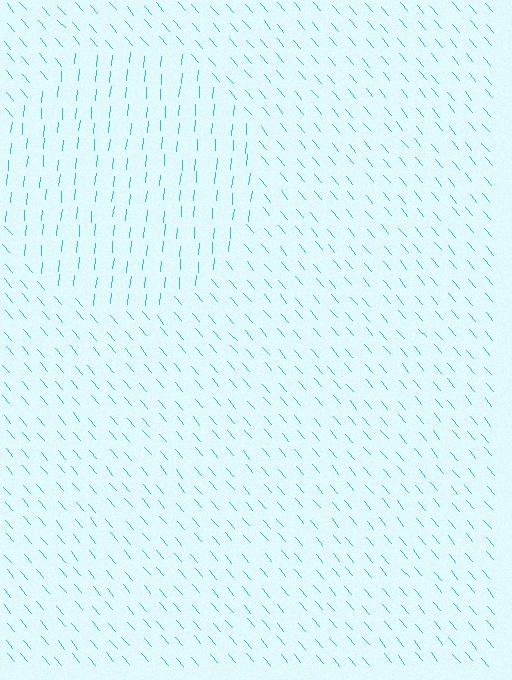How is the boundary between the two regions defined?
The boundary is defined purely by a change in line orientation (approximately 45 degrees difference). All lines are the same color and thickness.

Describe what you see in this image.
The image is filled with small cyan line segments. A circle region in the image has lines oriented differently from the surrounding lines, creating a visible texture boundary.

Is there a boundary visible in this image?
Yes, there is a texture boundary formed by a change in line orientation.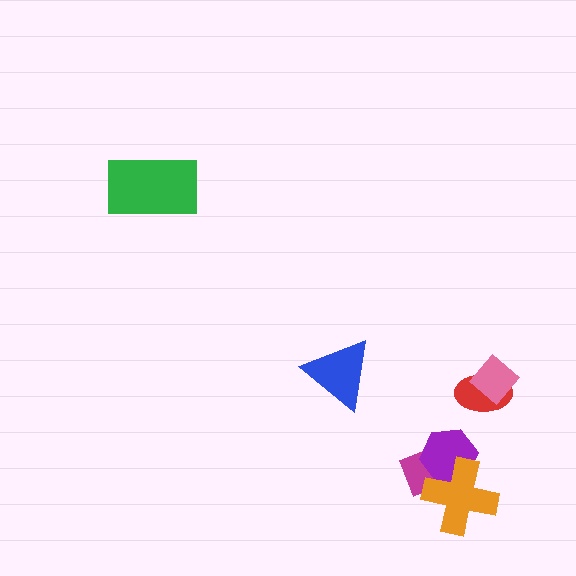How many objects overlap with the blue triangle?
0 objects overlap with the blue triangle.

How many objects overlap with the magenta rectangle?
2 objects overlap with the magenta rectangle.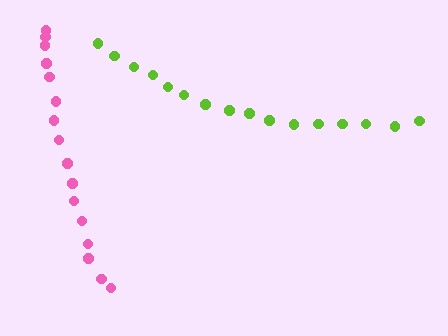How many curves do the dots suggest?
There are 2 distinct paths.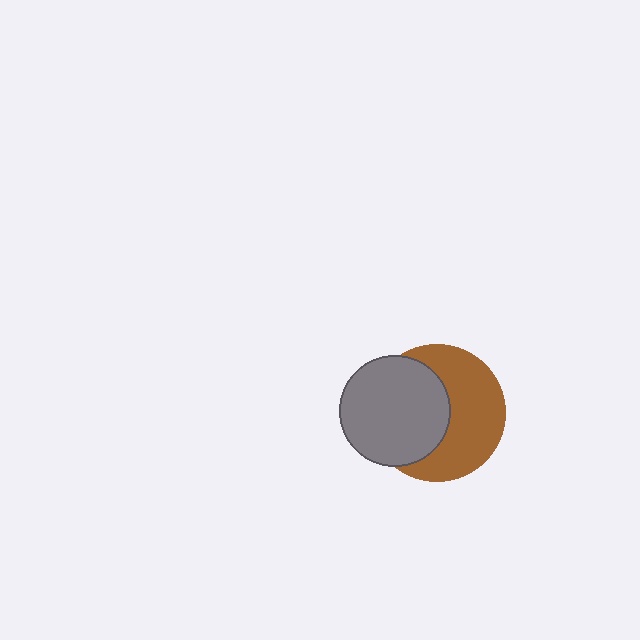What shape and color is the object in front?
The object in front is a gray circle.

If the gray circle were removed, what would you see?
You would see the complete brown circle.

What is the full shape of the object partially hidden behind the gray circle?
The partially hidden object is a brown circle.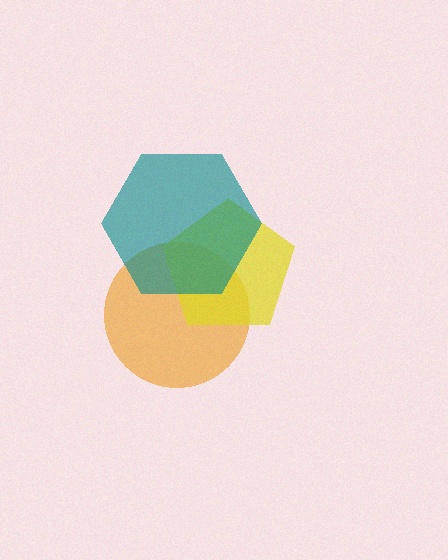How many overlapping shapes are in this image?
There are 3 overlapping shapes in the image.